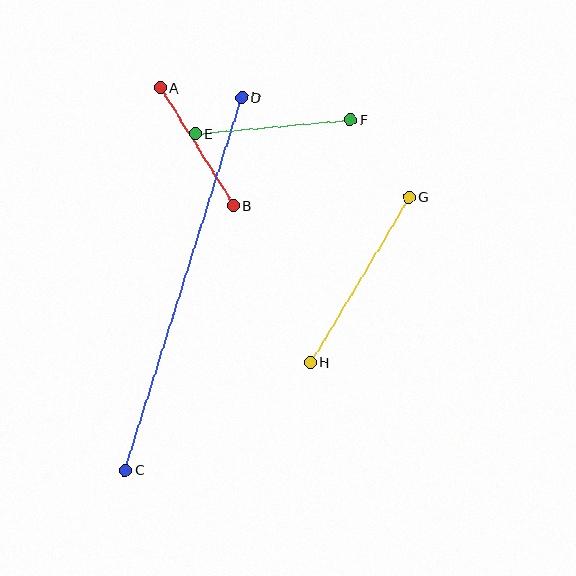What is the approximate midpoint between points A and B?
The midpoint is at approximately (197, 147) pixels.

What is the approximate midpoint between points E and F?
The midpoint is at approximately (273, 127) pixels.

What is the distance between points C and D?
The distance is approximately 390 pixels.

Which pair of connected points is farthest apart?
Points C and D are farthest apart.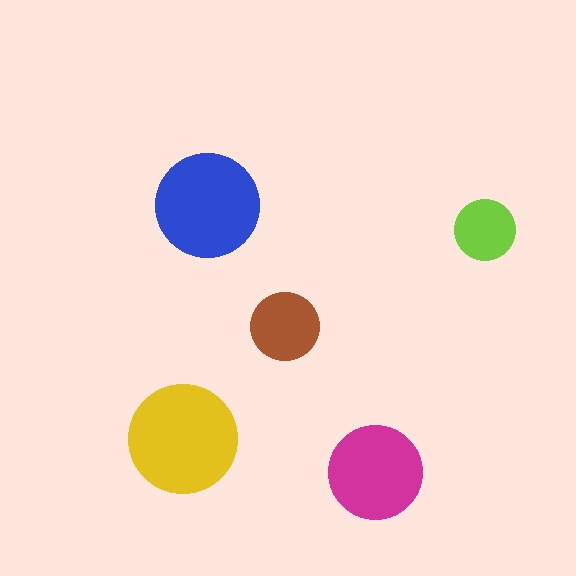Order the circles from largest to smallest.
the yellow one, the blue one, the magenta one, the brown one, the lime one.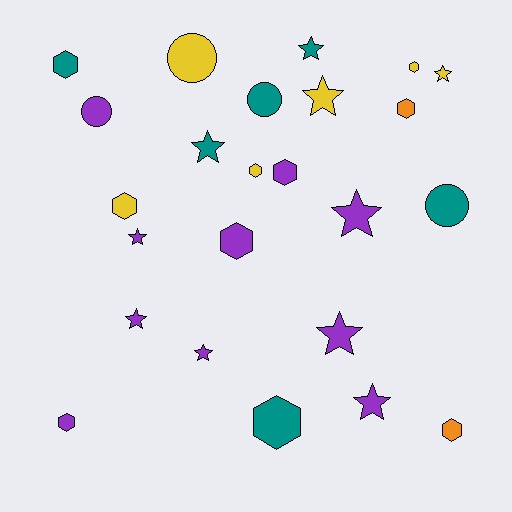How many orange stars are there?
There are no orange stars.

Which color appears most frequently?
Purple, with 10 objects.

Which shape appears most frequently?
Hexagon, with 10 objects.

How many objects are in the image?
There are 24 objects.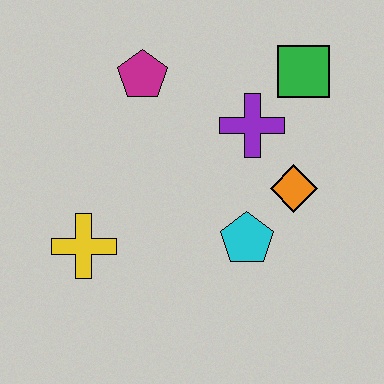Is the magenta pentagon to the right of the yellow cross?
Yes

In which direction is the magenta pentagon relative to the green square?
The magenta pentagon is to the left of the green square.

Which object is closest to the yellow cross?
The cyan pentagon is closest to the yellow cross.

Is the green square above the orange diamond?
Yes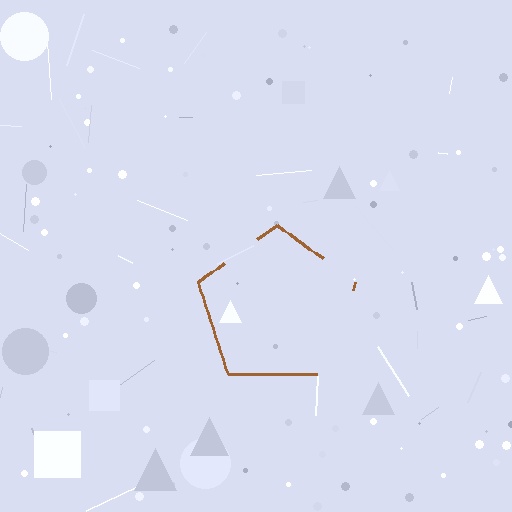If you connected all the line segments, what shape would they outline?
They would outline a pentagon.